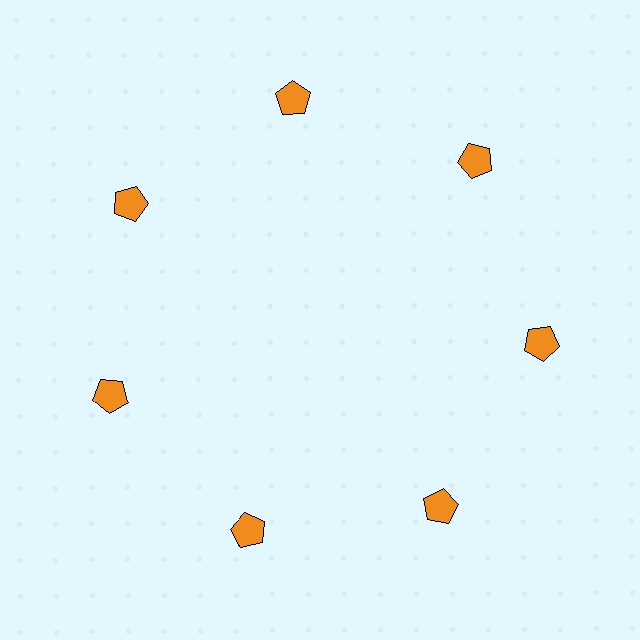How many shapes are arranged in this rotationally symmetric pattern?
There are 7 shapes, arranged in 7 groups of 1.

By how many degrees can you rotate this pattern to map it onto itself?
The pattern maps onto itself every 51 degrees of rotation.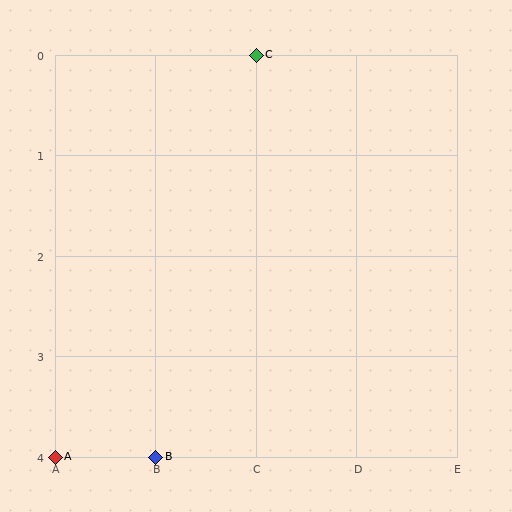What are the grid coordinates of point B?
Point B is at grid coordinates (B, 4).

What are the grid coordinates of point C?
Point C is at grid coordinates (C, 0).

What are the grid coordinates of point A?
Point A is at grid coordinates (A, 4).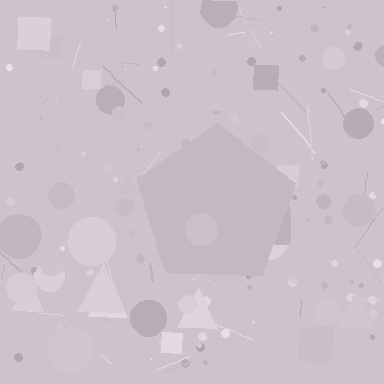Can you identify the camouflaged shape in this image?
The camouflaged shape is a pentagon.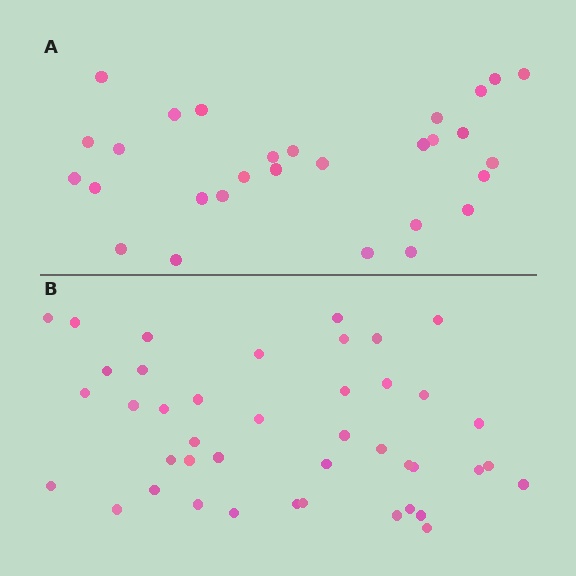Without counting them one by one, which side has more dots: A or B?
Region B (the bottom region) has more dots.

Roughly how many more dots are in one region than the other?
Region B has approximately 15 more dots than region A.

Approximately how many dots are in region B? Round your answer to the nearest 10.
About 40 dots. (The exact count is 42, which rounds to 40.)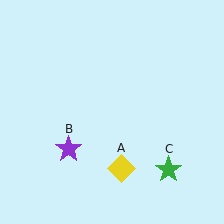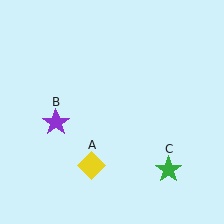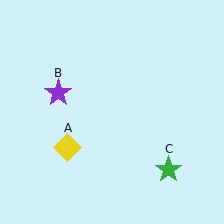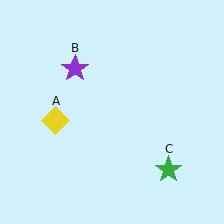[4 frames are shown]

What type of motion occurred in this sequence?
The yellow diamond (object A), purple star (object B) rotated clockwise around the center of the scene.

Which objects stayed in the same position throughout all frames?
Green star (object C) remained stationary.